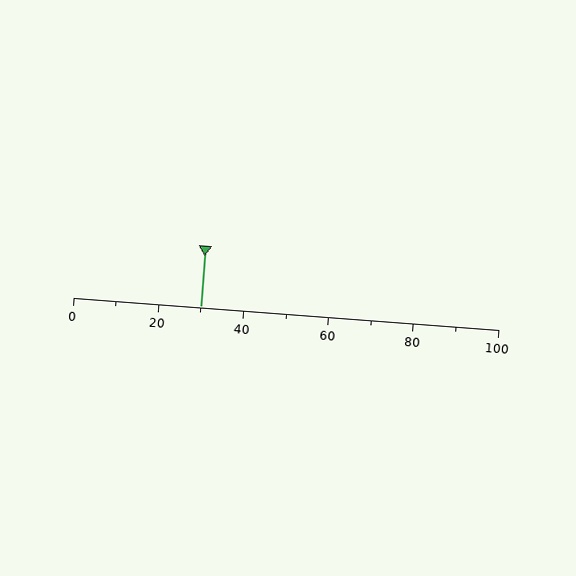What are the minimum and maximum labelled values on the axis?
The axis runs from 0 to 100.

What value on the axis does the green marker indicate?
The marker indicates approximately 30.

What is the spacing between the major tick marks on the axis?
The major ticks are spaced 20 apart.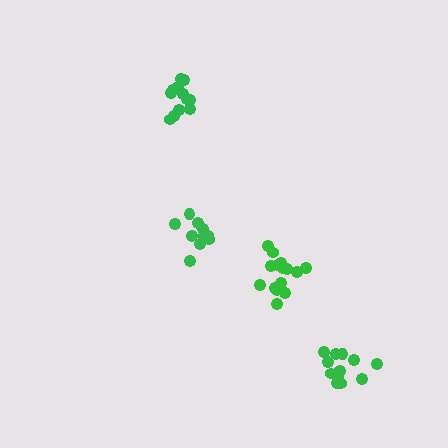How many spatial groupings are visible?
There are 4 spatial groupings.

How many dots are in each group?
Group 1: 12 dots, Group 2: 15 dots, Group 3: 10 dots, Group 4: 13 dots (50 total).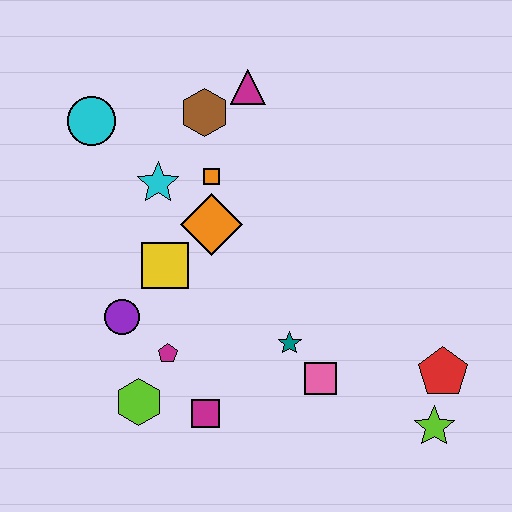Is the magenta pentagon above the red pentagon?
Yes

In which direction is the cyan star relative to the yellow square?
The cyan star is above the yellow square.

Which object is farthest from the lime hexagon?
The magenta triangle is farthest from the lime hexagon.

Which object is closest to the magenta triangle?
The brown hexagon is closest to the magenta triangle.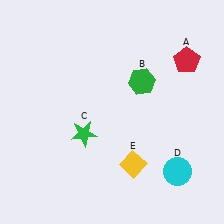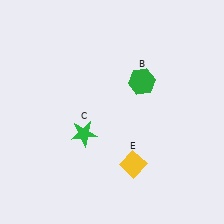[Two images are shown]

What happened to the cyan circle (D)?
The cyan circle (D) was removed in Image 2. It was in the bottom-right area of Image 1.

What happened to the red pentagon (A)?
The red pentagon (A) was removed in Image 2. It was in the top-right area of Image 1.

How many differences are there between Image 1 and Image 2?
There are 2 differences between the two images.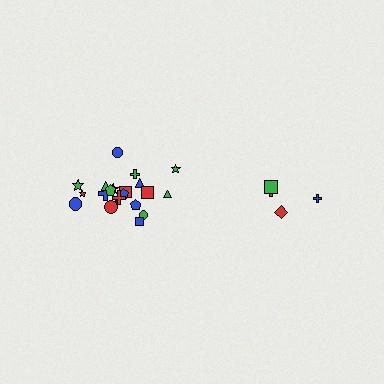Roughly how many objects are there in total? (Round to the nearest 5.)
Roughly 25 objects in total.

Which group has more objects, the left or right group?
The left group.